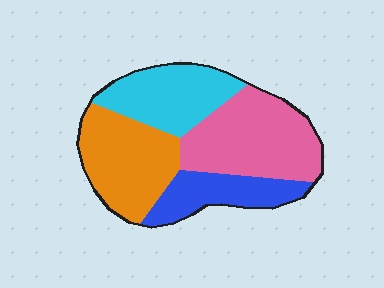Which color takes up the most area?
Pink, at roughly 35%.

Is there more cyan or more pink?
Pink.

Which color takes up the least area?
Blue, at roughly 15%.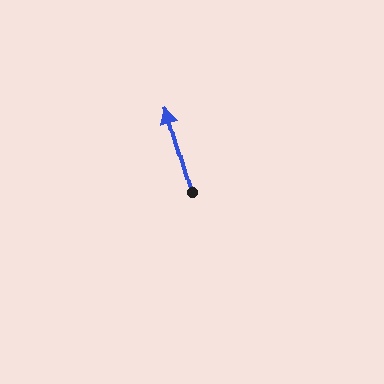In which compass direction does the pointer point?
North.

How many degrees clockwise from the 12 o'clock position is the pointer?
Approximately 344 degrees.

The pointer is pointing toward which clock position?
Roughly 11 o'clock.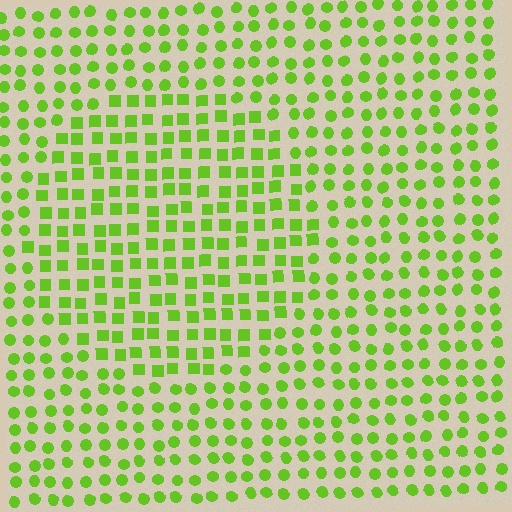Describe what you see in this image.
The image is filled with small lime elements arranged in a uniform grid. A circle-shaped region contains squares, while the surrounding area contains circles. The boundary is defined purely by the change in element shape.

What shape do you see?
I see a circle.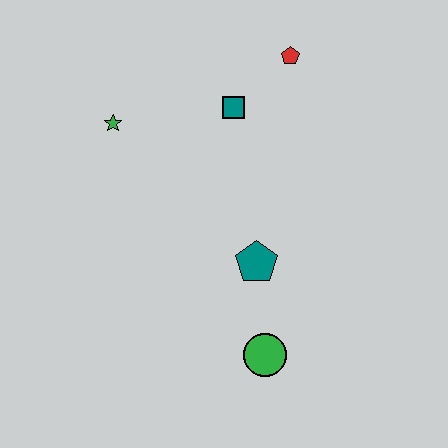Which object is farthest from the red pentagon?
The green circle is farthest from the red pentagon.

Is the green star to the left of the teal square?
Yes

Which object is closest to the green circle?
The teal pentagon is closest to the green circle.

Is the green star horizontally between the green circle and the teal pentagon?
No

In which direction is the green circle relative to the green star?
The green circle is below the green star.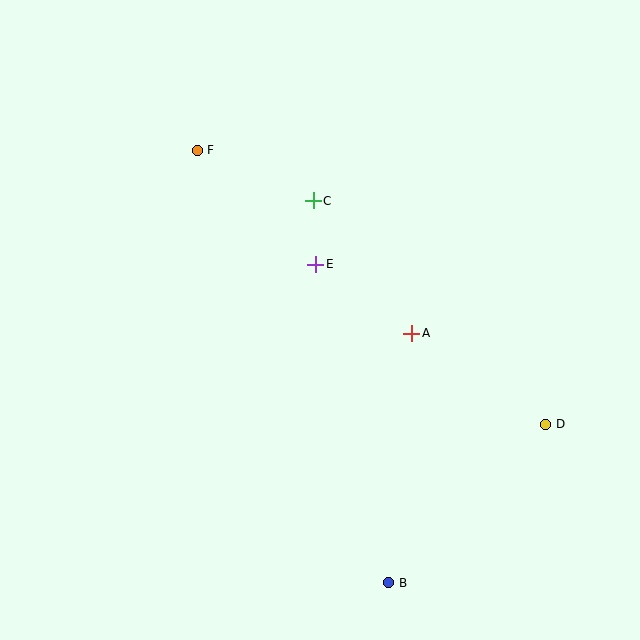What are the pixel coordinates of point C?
Point C is at (313, 201).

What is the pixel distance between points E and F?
The distance between E and F is 165 pixels.